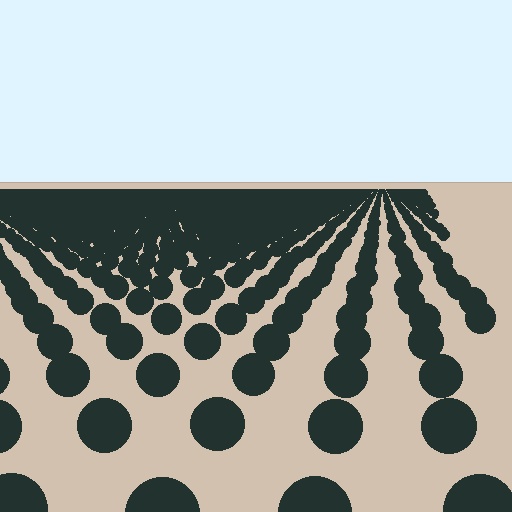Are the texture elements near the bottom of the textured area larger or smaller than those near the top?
Larger. Near the bottom, elements are closer to the viewer and appear at a bigger on-screen size.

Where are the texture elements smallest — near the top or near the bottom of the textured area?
Near the top.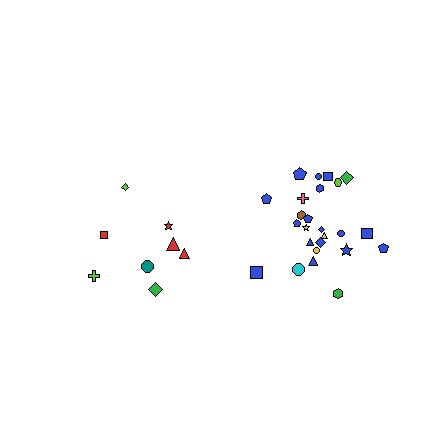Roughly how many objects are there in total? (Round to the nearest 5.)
Roughly 35 objects in total.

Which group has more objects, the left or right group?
The right group.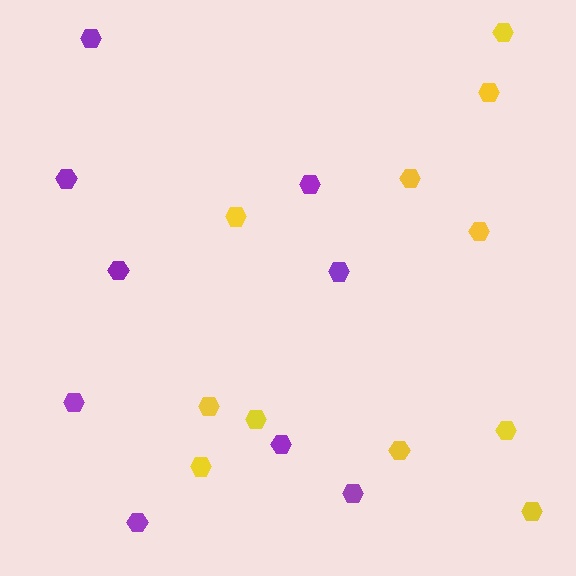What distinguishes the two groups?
There are 2 groups: one group of purple hexagons (9) and one group of yellow hexagons (11).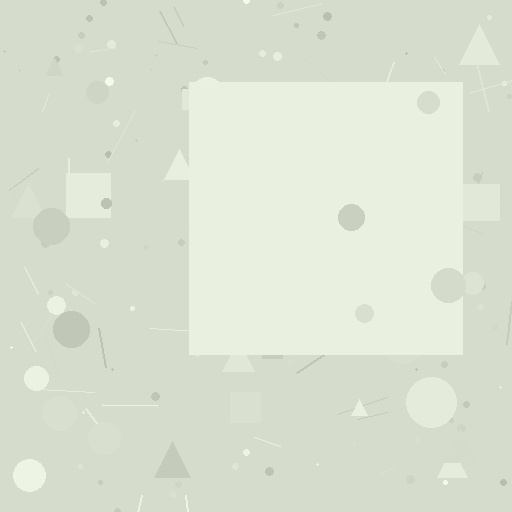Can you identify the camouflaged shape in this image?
The camouflaged shape is a square.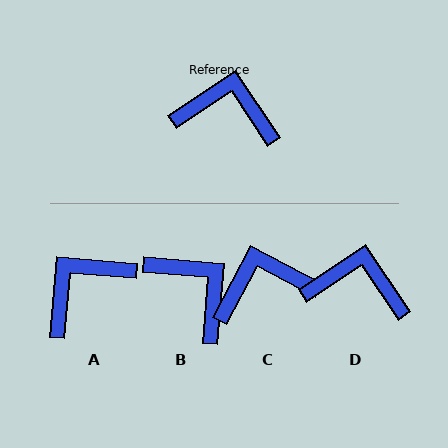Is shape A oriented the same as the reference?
No, it is off by about 51 degrees.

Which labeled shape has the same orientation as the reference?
D.